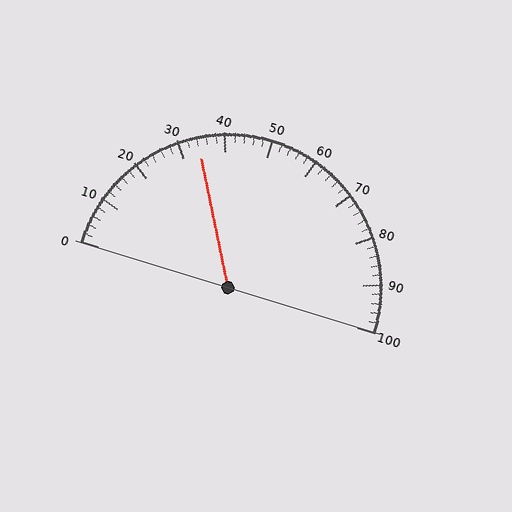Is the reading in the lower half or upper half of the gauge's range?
The reading is in the lower half of the range (0 to 100).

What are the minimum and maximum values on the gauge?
The gauge ranges from 0 to 100.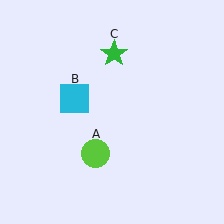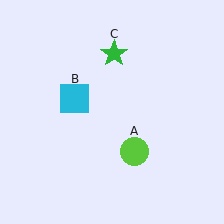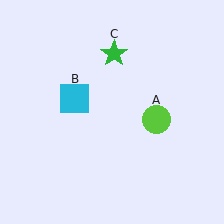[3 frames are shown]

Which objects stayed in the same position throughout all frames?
Cyan square (object B) and green star (object C) remained stationary.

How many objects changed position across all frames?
1 object changed position: lime circle (object A).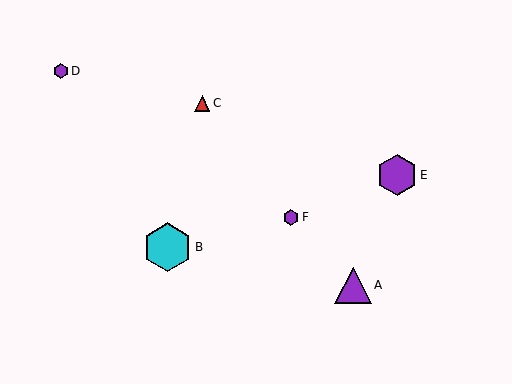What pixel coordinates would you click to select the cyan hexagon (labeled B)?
Click at (167, 247) to select the cyan hexagon B.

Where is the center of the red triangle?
The center of the red triangle is at (202, 103).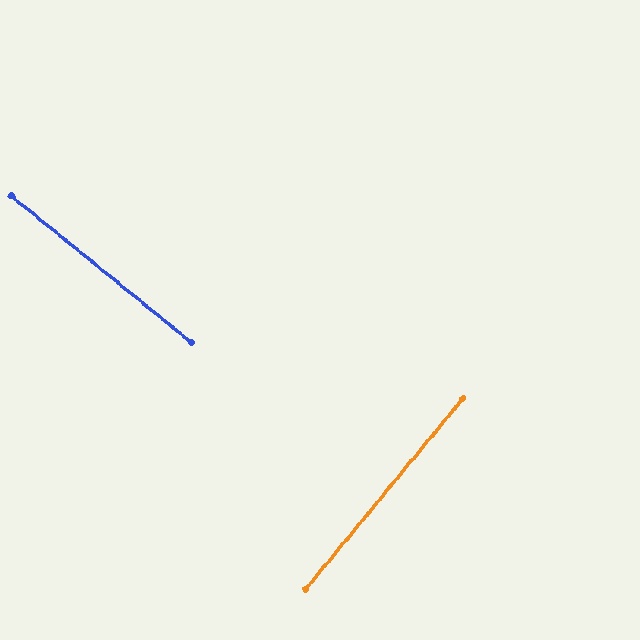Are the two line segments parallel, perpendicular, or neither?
Perpendicular — they meet at approximately 90°.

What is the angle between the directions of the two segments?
Approximately 90 degrees.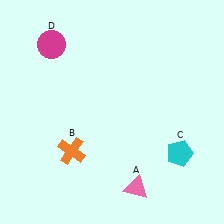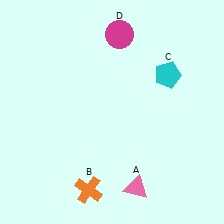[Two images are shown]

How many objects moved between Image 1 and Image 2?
3 objects moved between the two images.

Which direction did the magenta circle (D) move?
The magenta circle (D) moved right.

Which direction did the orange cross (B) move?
The orange cross (B) moved down.